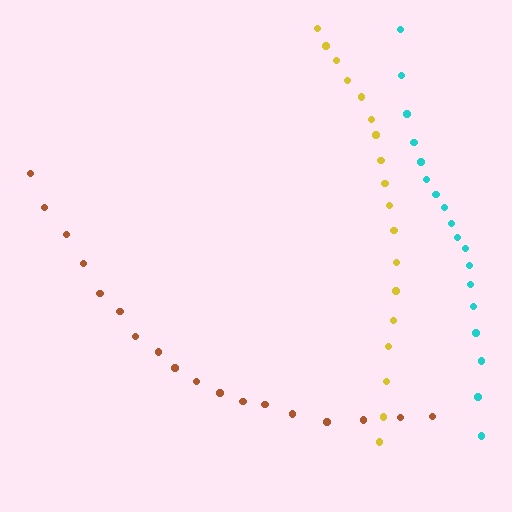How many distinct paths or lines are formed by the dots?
There are 3 distinct paths.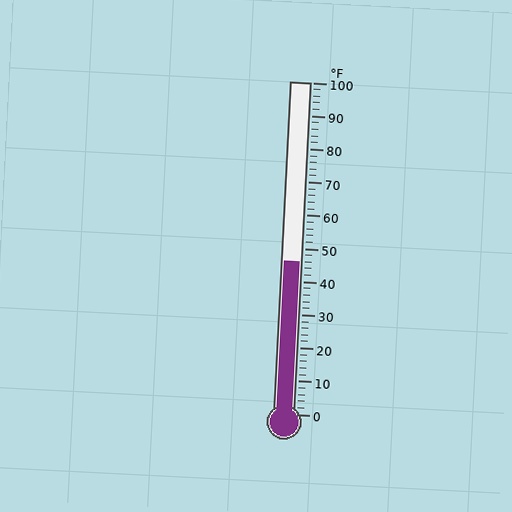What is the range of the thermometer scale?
The thermometer scale ranges from 0°F to 100°F.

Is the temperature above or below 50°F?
The temperature is below 50°F.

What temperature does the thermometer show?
The thermometer shows approximately 46°F.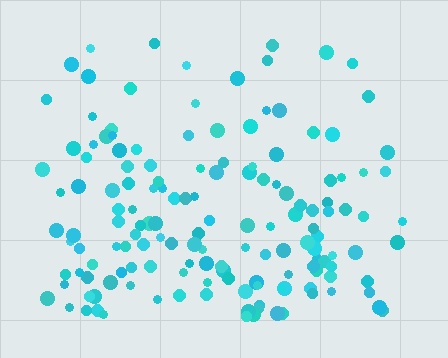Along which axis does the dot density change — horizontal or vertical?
Vertical.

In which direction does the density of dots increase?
From top to bottom, with the bottom side densest.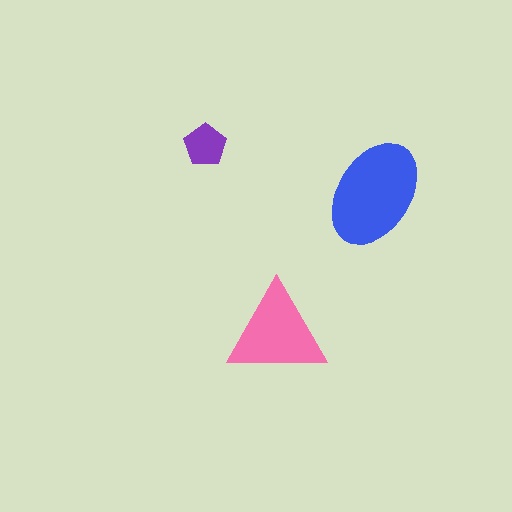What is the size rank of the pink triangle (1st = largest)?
2nd.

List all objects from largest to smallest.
The blue ellipse, the pink triangle, the purple pentagon.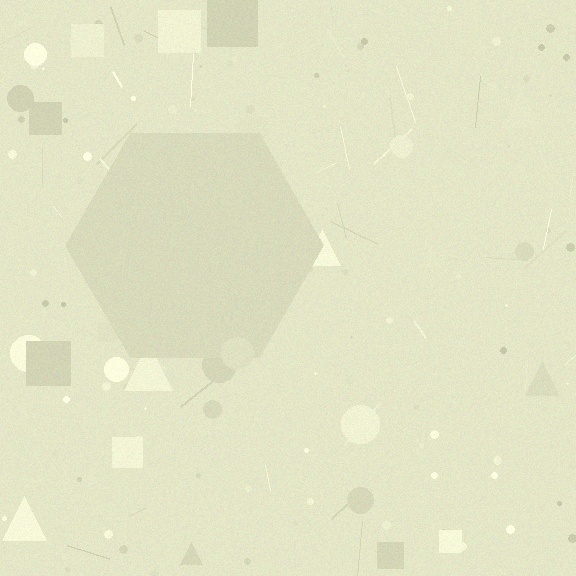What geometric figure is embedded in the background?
A hexagon is embedded in the background.